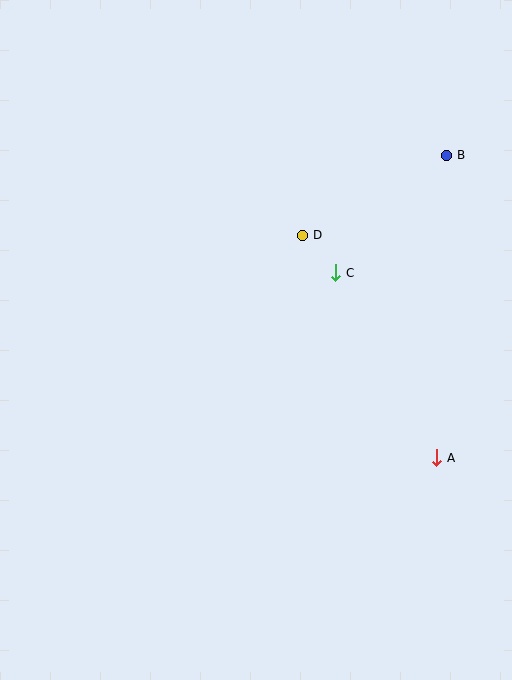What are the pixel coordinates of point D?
Point D is at (303, 235).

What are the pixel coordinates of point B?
Point B is at (447, 155).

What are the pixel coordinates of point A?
Point A is at (437, 458).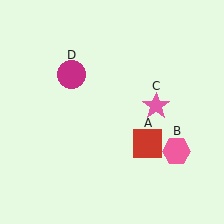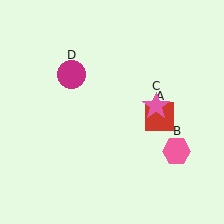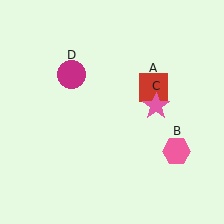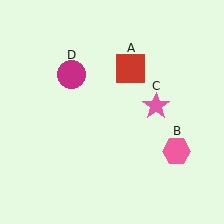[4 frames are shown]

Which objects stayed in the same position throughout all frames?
Pink hexagon (object B) and pink star (object C) and magenta circle (object D) remained stationary.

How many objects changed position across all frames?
1 object changed position: red square (object A).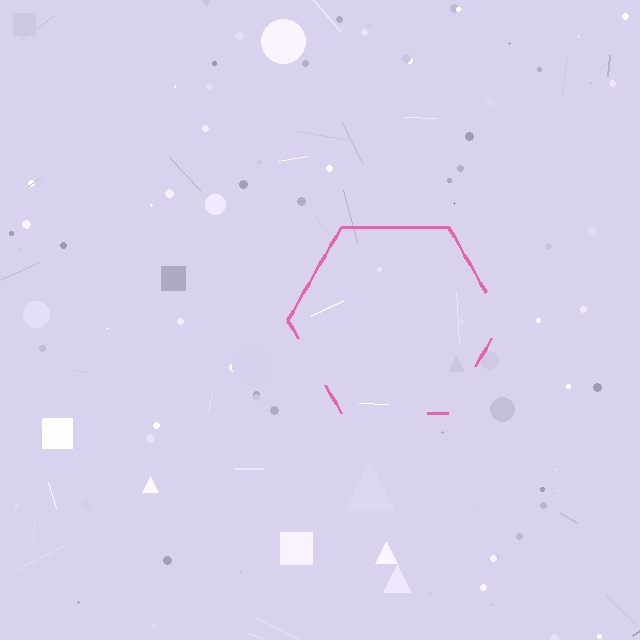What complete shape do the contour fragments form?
The contour fragments form a hexagon.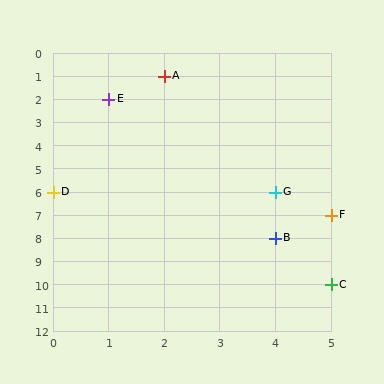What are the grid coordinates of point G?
Point G is at grid coordinates (4, 6).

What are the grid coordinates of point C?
Point C is at grid coordinates (5, 10).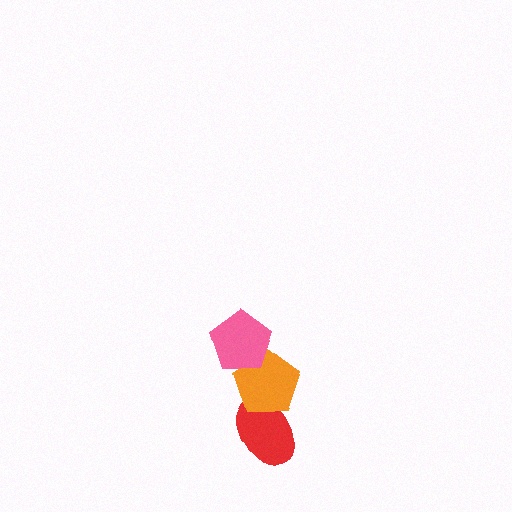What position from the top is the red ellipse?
The red ellipse is 3rd from the top.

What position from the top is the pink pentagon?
The pink pentagon is 1st from the top.